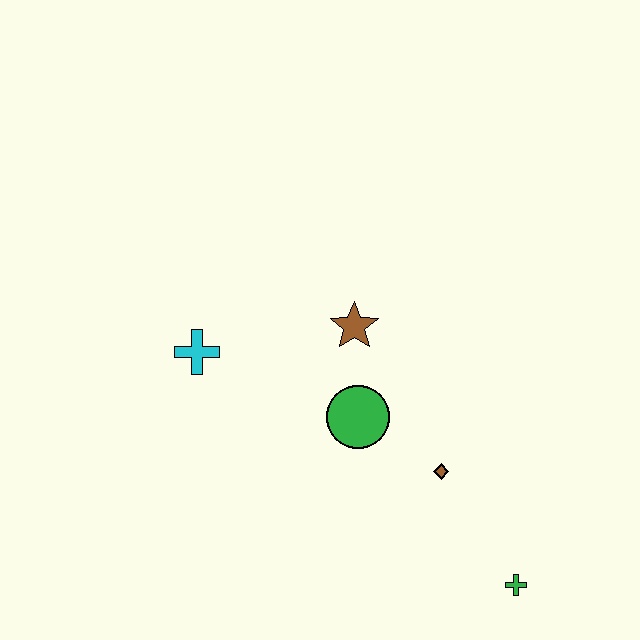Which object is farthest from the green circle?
The green cross is farthest from the green circle.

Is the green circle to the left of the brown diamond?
Yes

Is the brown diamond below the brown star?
Yes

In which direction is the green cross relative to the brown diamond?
The green cross is below the brown diamond.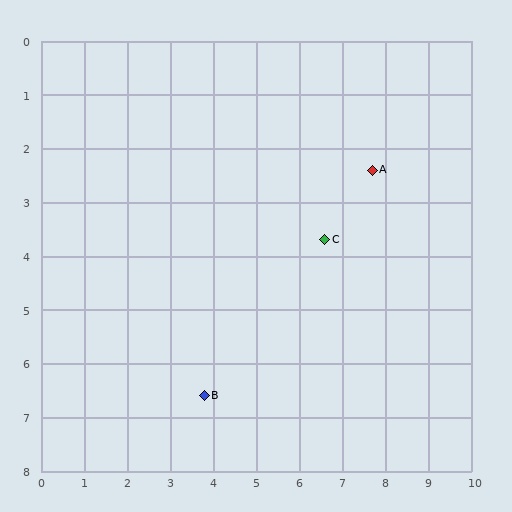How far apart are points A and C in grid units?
Points A and C are about 1.7 grid units apart.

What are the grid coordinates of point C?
Point C is at approximately (6.6, 3.7).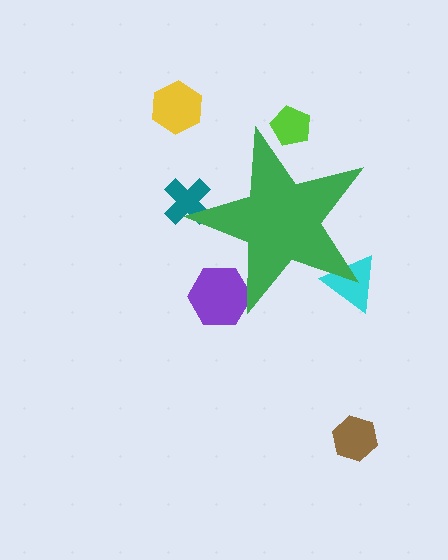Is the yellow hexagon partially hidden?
No, the yellow hexagon is fully visible.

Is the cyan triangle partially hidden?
Yes, the cyan triangle is partially hidden behind the green star.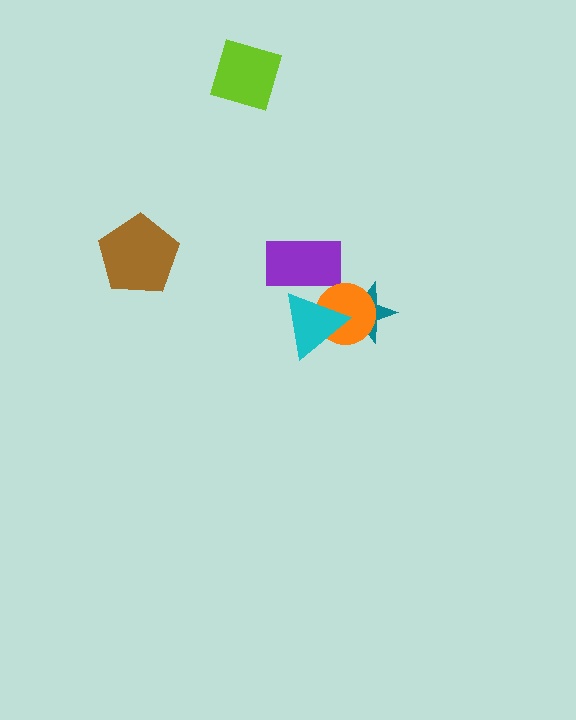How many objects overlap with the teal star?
2 objects overlap with the teal star.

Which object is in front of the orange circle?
The cyan triangle is in front of the orange circle.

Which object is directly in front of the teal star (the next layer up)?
The orange circle is directly in front of the teal star.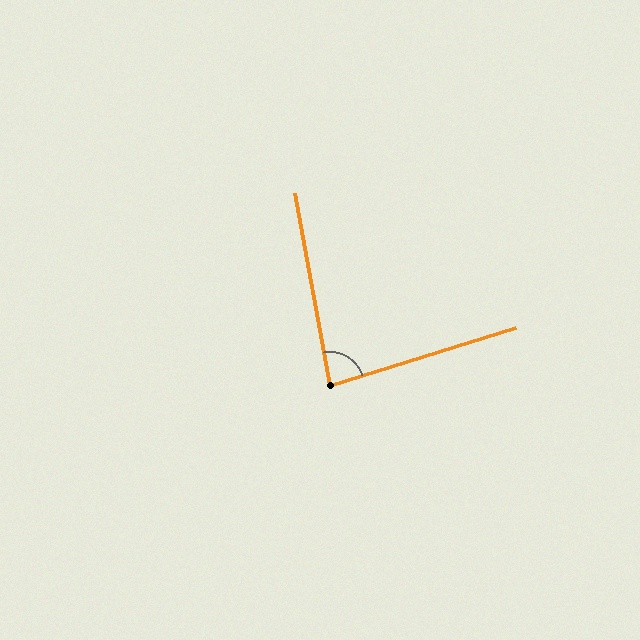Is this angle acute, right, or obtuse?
It is acute.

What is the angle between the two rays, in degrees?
Approximately 83 degrees.